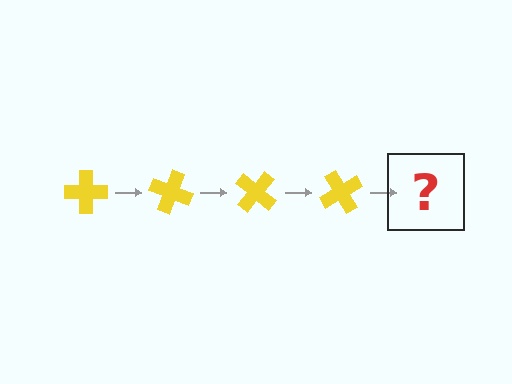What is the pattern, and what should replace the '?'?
The pattern is that the cross rotates 20 degrees each step. The '?' should be a yellow cross rotated 80 degrees.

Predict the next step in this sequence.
The next step is a yellow cross rotated 80 degrees.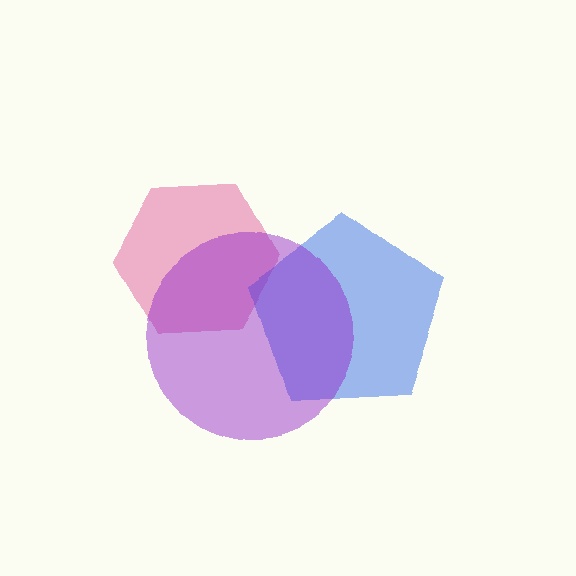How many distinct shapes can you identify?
There are 3 distinct shapes: a pink hexagon, a blue pentagon, a purple circle.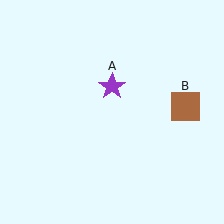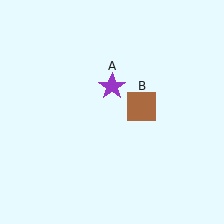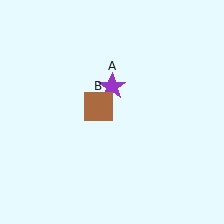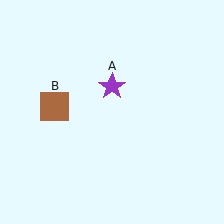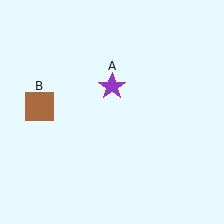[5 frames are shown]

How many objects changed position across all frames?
1 object changed position: brown square (object B).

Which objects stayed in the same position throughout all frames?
Purple star (object A) remained stationary.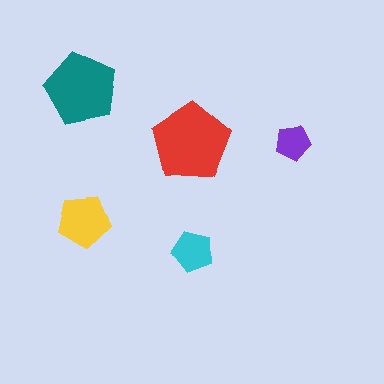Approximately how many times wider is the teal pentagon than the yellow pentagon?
About 1.5 times wider.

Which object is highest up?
The teal pentagon is topmost.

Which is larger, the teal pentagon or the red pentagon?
The red one.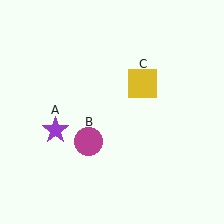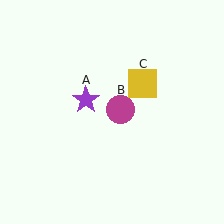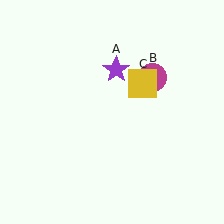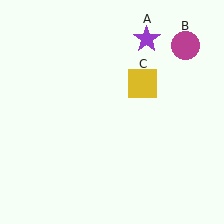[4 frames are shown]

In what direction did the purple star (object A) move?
The purple star (object A) moved up and to the right.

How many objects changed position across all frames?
2 objects changed position: purple star (object A), magenta circle (object B).